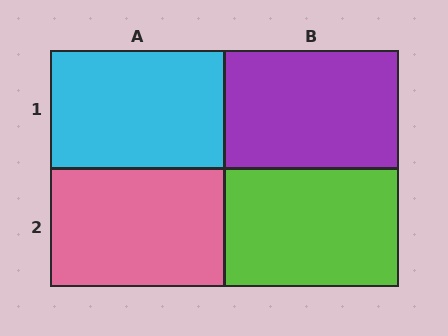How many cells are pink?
1 cell is pink.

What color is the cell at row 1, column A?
Cyan.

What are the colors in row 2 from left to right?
Pink, lime.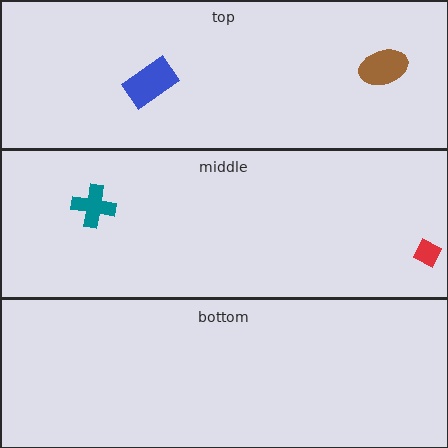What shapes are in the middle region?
The red diamond, the teal cross.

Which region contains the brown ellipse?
The top region.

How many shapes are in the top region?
2.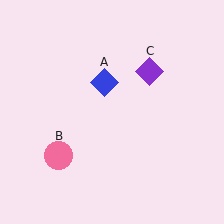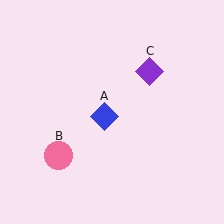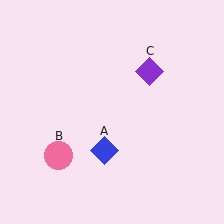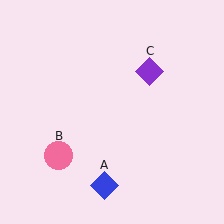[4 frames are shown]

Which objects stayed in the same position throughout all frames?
Pink circle (object B) and purple diamond (object C) remained stationary.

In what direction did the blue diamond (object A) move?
The blue diamond (object A) moved down.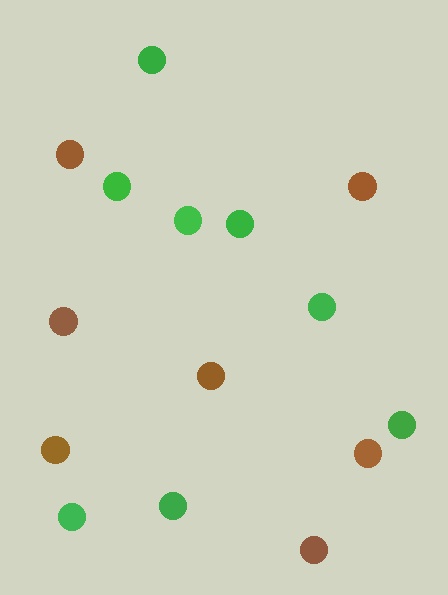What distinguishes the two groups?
There are 2 groups: one group of brown circles (7) and one group of green circles (8).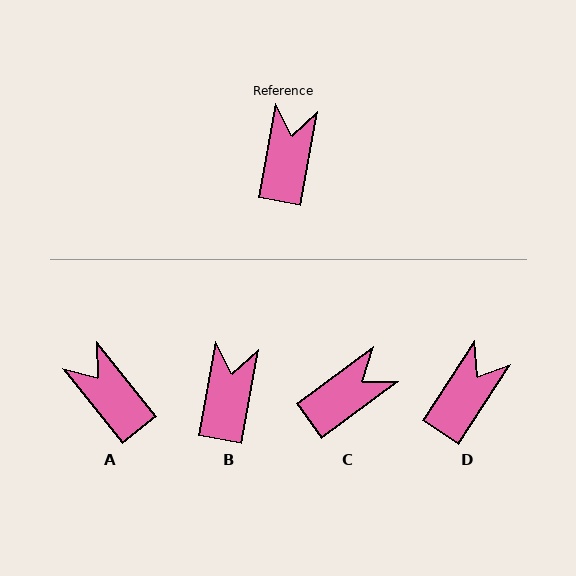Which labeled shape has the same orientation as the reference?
B.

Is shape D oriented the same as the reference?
No, it is off by about 23 degrees.